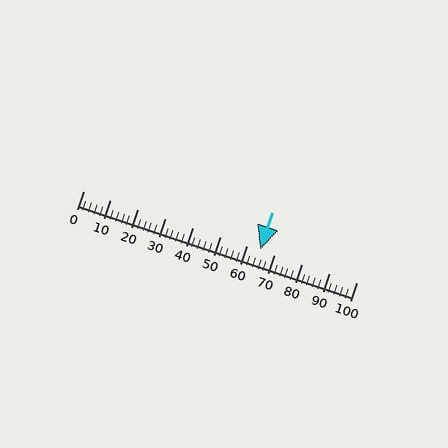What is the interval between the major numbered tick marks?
The major tick marks are spaced 10 units apart.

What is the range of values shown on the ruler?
The ruler shows values from 0 to 100.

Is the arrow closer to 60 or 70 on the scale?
The arrow is closer to 60.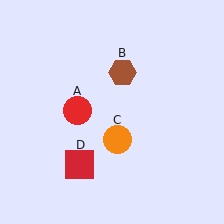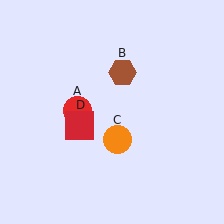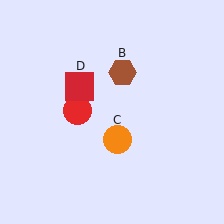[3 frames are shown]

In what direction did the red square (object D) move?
The red square (object D) moved up.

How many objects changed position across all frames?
1 object changed position: red square (object D).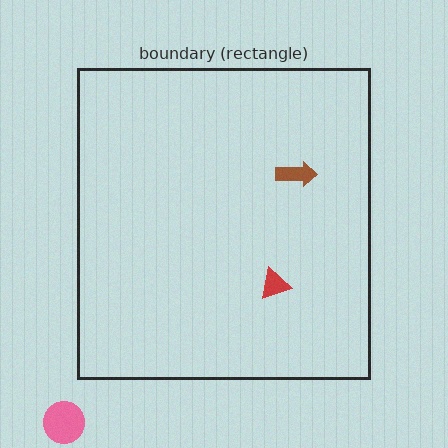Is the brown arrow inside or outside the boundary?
Inside.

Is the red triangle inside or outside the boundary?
Inside.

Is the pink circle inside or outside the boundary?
Outside.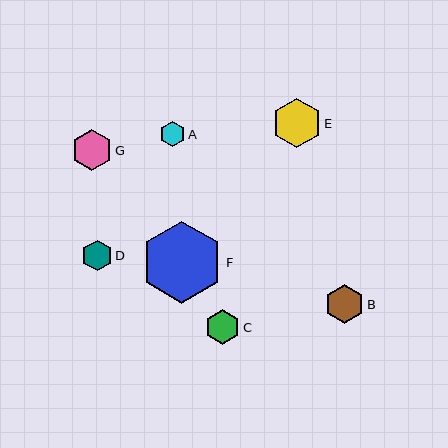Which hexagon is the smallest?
Hexagon A is the smallest with a size of approximately 25 pixels.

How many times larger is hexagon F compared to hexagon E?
Hexagon F is approximately 1.7 times the size of hexagon E.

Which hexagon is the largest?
Hexagon F is the largest with a size of approximately 82 pixels.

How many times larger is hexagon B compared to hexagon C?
Hexagon B is approximately 1.1 times the size of hexagon C.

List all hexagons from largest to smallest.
From largest to smallest: F, E, G, B, C, D, A.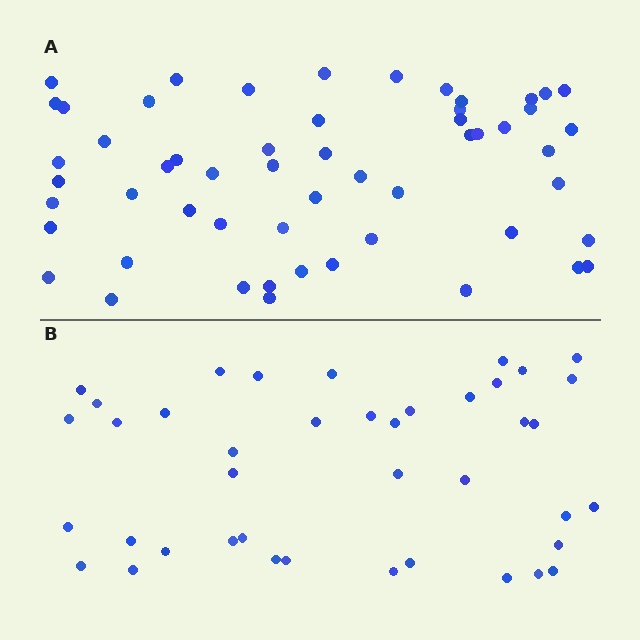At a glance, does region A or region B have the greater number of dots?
Region A (the top region) has more dots.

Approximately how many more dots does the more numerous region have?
Region A has approximately 15 more dots than region B.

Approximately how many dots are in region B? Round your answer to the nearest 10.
About 40 dots. (The exact count is 41, which rounds to 40.)